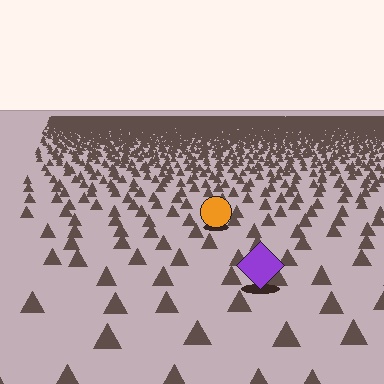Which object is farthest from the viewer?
The orange circle is farthest from the viewer. It appears smaller and the ground texture around it is denser.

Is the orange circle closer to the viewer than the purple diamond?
No. The purple diamond is closer — you can tell from the texture gradient: the ground texture is coarser near it.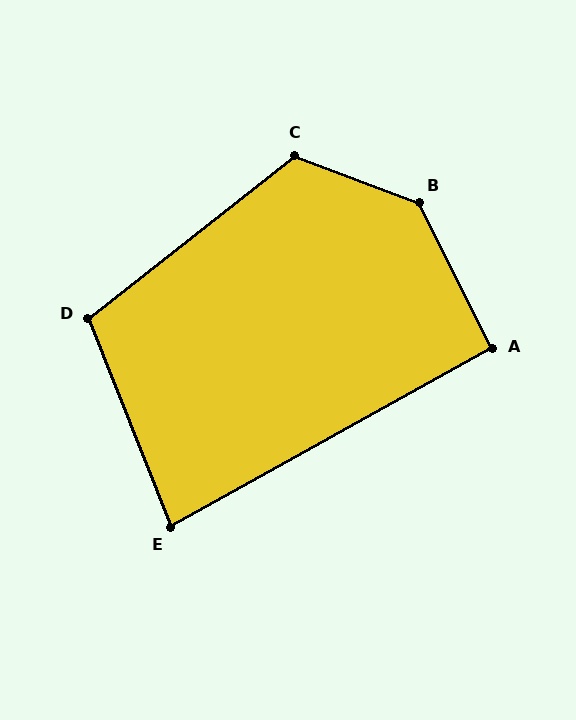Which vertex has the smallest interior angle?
E, at approximately 82 degrees.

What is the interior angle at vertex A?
Approximately 92 degrees (approximately right).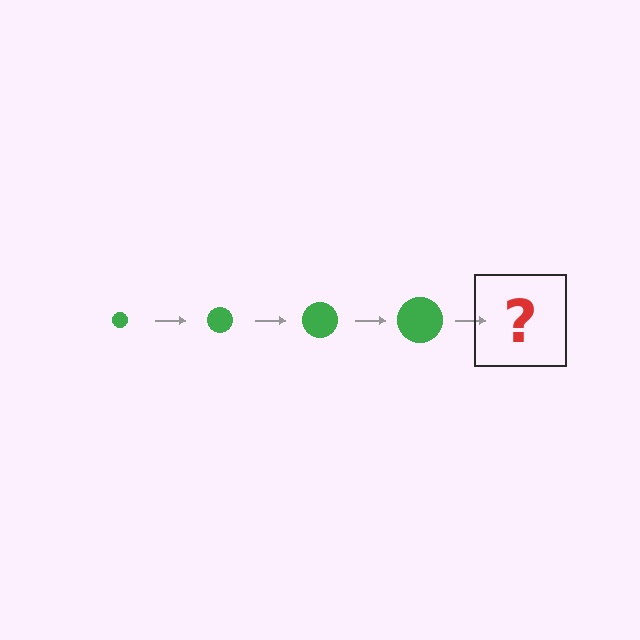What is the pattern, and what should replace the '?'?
The pattern is that the circle gets progressively larger each step. The '?' should be a green circle, larger than the previous one.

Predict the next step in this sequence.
The next step is a green circle, larger than the previous one.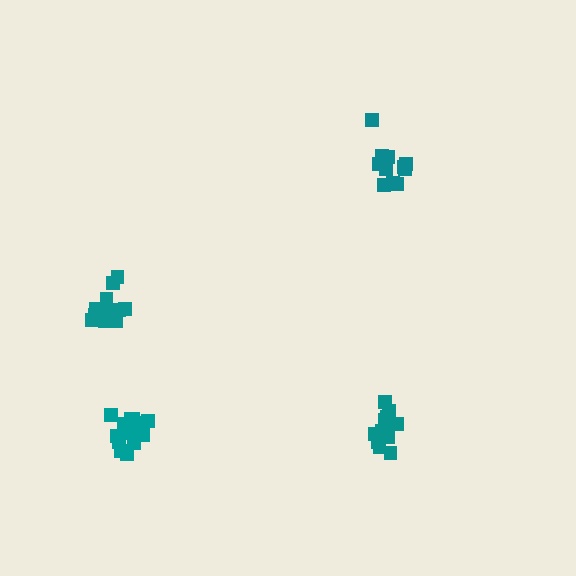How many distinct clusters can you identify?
There are 4 distinct clusters.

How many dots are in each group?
Group 1: 15 dots, Group 2: 14 dots, Group 3: 13 dots, Group 4: 13 dots (55 total).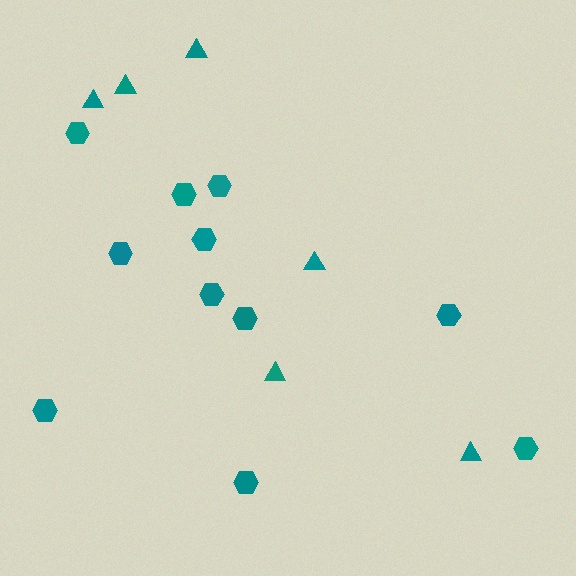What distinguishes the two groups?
There are 2 groups: one group of triangles (6) and one group of hexagons (11).